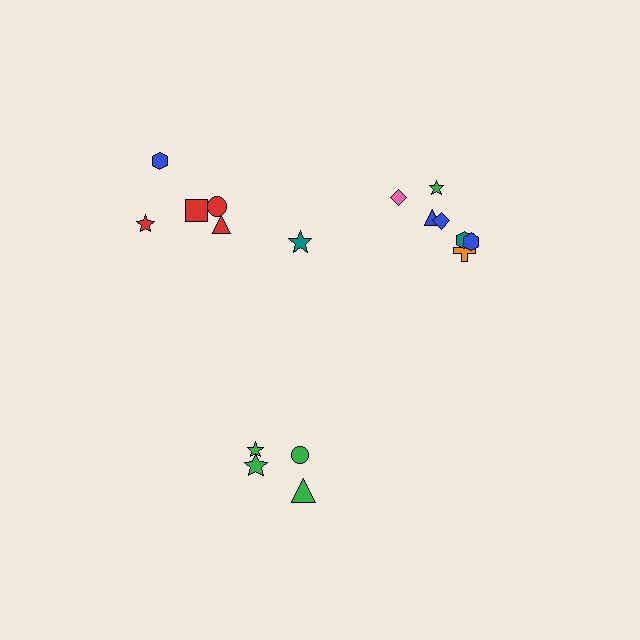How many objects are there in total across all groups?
There are 17 objects.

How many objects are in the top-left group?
There are 5 objects.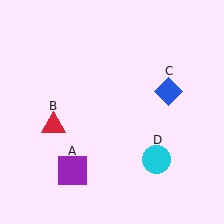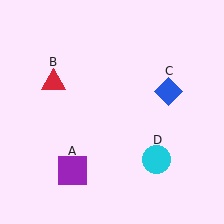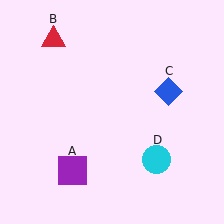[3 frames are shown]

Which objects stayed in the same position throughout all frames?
Purple square (object A) and blue diamond (object C) and cyan circle (object D) remained stationary.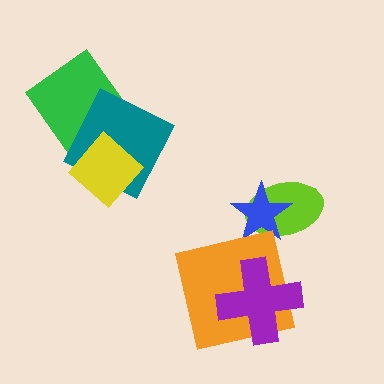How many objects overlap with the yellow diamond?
1 object overlaps with the yellow diamond.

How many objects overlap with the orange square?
1 object overlaps with the orange square.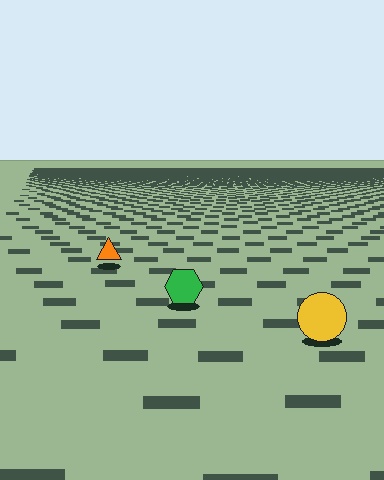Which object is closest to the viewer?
The yellow circle is closest. The texture marks near it are larger and more spread out.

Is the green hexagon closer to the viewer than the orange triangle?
Yes. The green hexagon is closer — you can tell from the texture gradient: the ground texture is coarser near it.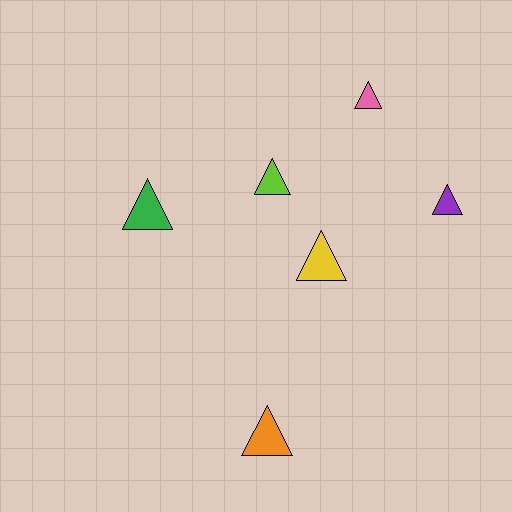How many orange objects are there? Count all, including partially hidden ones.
There is 1 orange object.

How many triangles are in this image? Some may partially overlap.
There are 6 triangles.